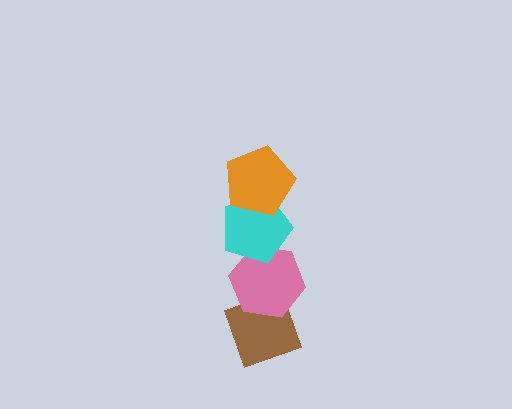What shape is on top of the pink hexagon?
The cyan pentagon is on top of the pink hexagon.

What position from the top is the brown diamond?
The brown diamond is 4th from the top.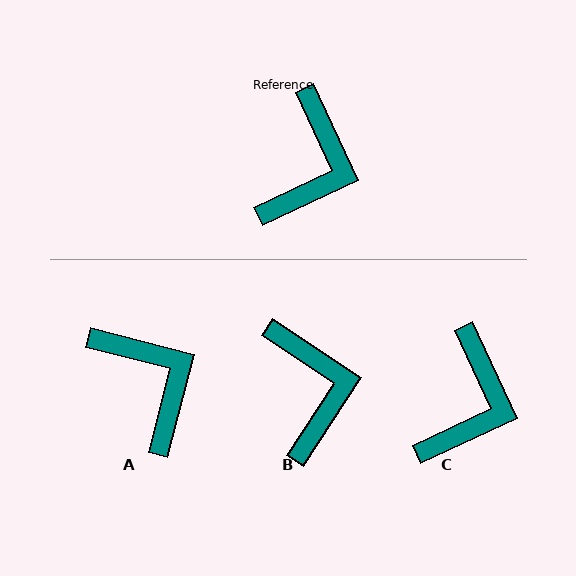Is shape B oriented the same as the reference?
No, it is off by about 32 degrees.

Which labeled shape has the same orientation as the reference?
C.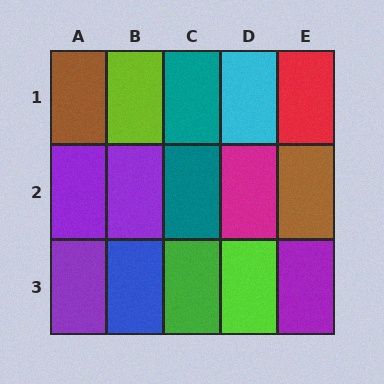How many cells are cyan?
1 cell is cyan.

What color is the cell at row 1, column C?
Teal.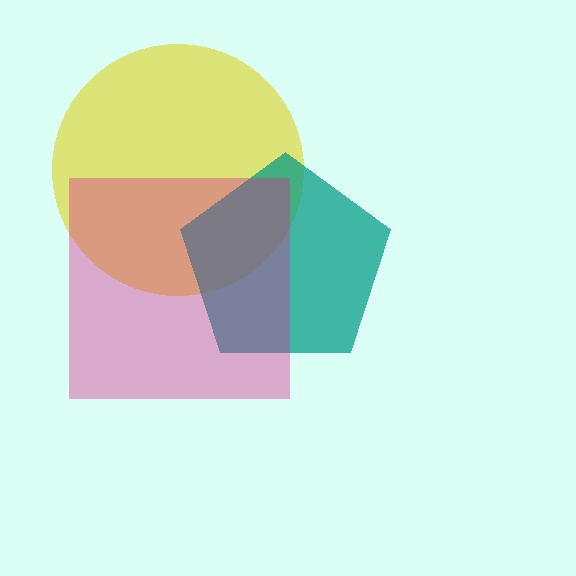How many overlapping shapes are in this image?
There are 3 overlapping shapes in the image.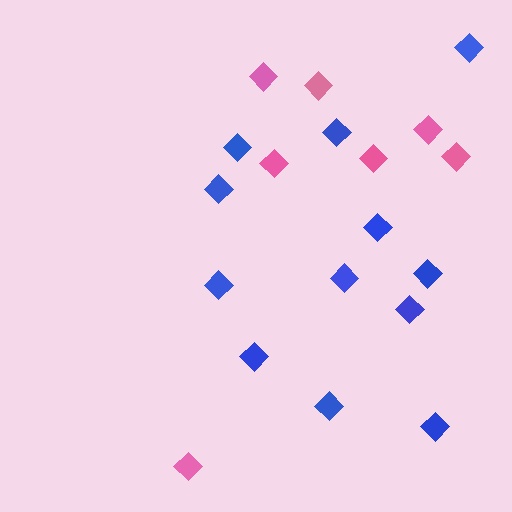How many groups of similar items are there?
There are 2 groups: one group of pink diamonds (7) and one group of blue diamonds (12).